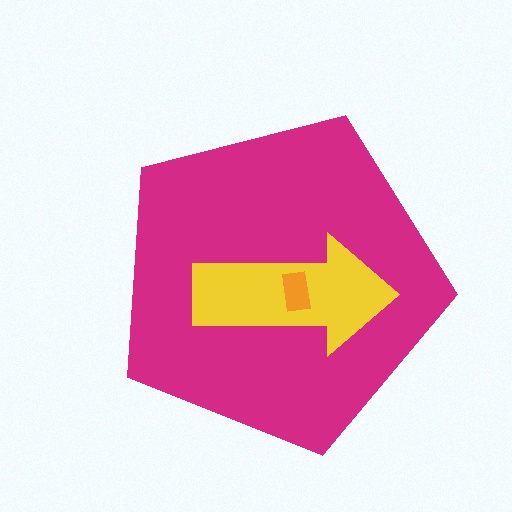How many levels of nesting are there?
3.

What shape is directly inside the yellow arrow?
The orange rectangle.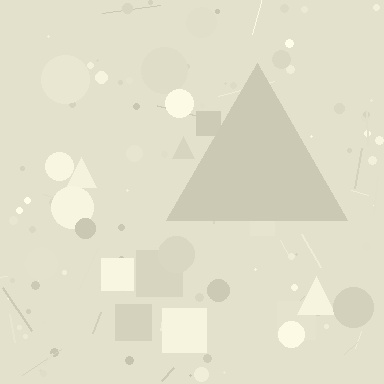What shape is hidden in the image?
A triangle is hidden in the image.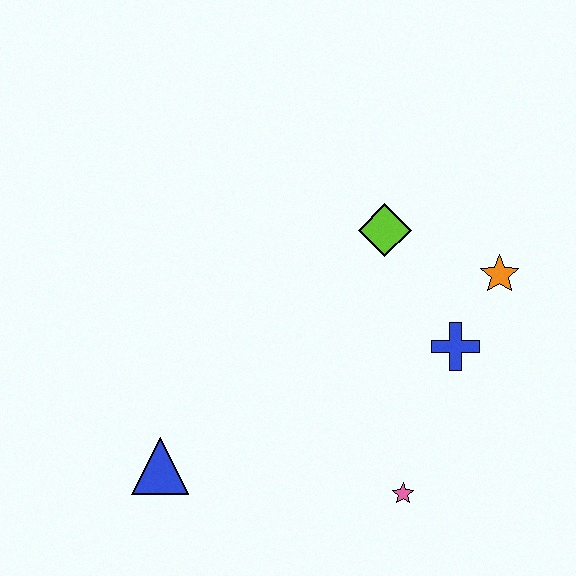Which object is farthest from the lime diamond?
The blue triangle is farthest from the lime diamond.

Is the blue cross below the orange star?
Yes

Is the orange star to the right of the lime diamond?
Yes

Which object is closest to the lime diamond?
The orange star is closest to the lime diamond.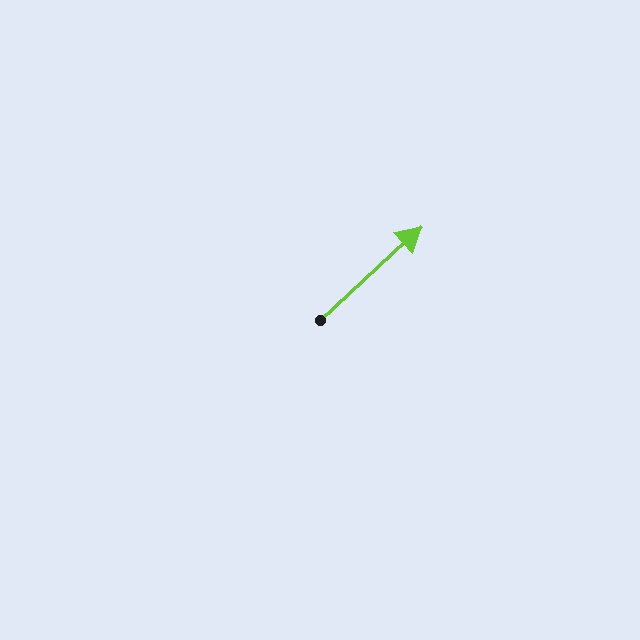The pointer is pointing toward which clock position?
Roughly 2 o'clock.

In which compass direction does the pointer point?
Northeast.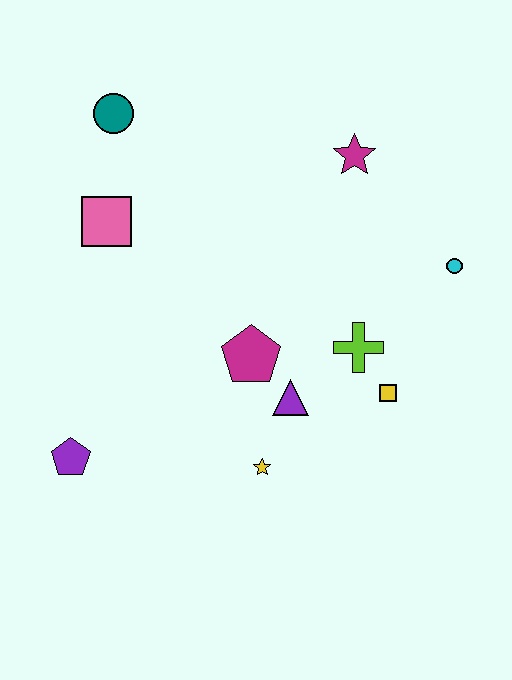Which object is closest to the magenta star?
The cyan circle is closest to the magenta star.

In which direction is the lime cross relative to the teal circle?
The lime cross is to the right of the teal circle.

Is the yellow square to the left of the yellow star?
No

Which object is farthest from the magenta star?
The purple pentagon is farthest from the magenta star.